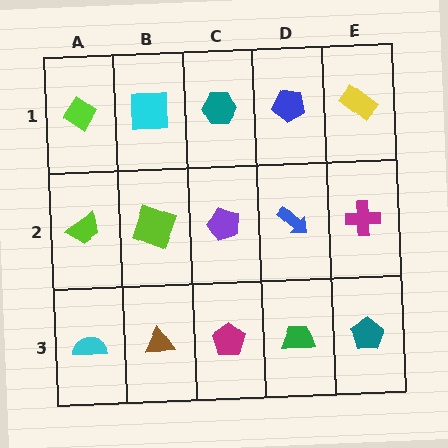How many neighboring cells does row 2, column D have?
4.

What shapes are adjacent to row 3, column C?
A purple pentagon (row 2, column C), a brown triangle (row 3, column B), a green trapezoid (row 3, column D).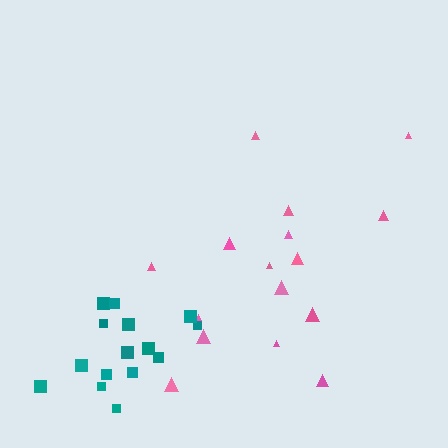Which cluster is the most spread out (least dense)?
Pink.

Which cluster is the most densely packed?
Teal.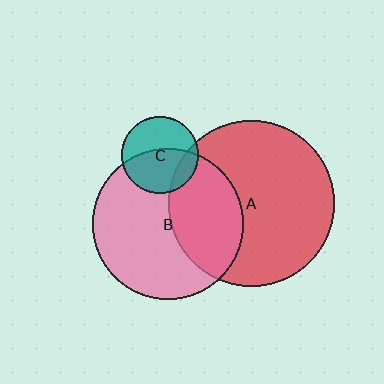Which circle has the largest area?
Circle A (red).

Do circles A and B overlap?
Yes.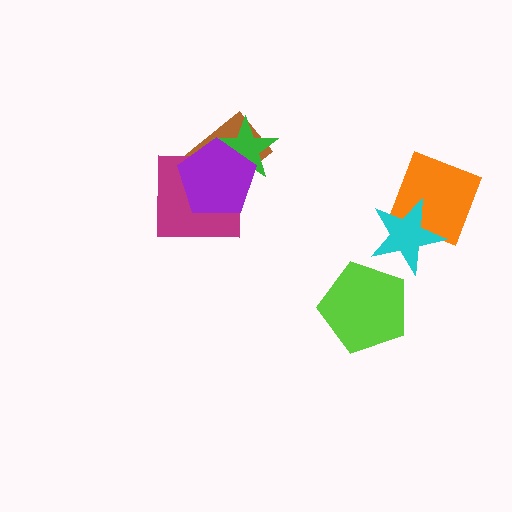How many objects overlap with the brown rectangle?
3 objects overlap with the brown rectangle.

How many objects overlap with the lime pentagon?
0 objects overlap with the lime pentagon.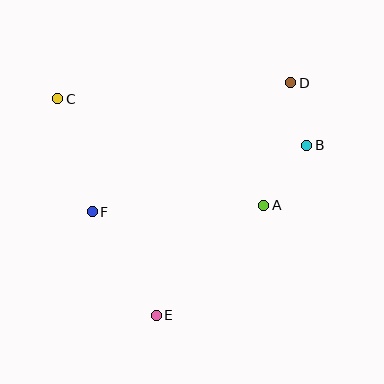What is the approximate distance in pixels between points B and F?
The distance between B and F is approximately 225 pixels.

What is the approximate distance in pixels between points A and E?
The distance between A and E is approximately 154 pixels.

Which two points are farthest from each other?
Points D and E are farthest from each other.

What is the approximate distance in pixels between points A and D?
The distance between A and D is approximately 126 pixels.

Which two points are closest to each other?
Points B and D are closest to each other.